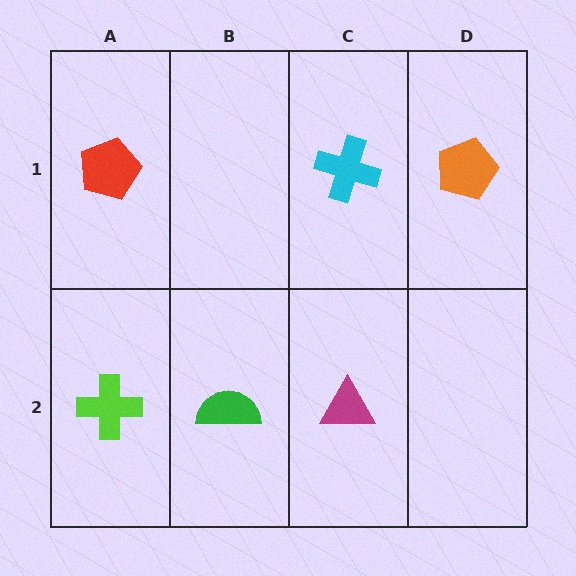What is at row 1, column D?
An orange pentagon.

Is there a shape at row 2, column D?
No, that cell is empty.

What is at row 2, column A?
A lime cross.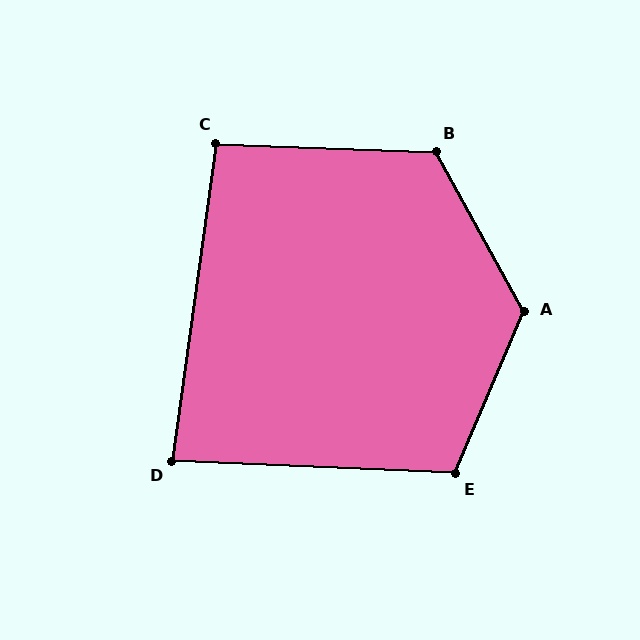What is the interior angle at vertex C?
Approximately 96 degrees (obtuse).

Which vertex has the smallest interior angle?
D, at approximately 85 degrees.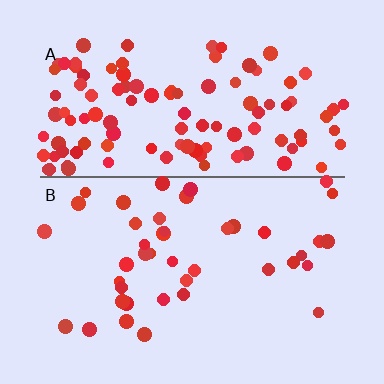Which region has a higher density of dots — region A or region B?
A (the top).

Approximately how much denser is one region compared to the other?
Approximately 2.6× — region A over region B.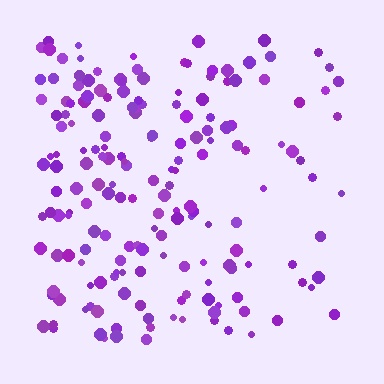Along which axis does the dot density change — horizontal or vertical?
Horizontal.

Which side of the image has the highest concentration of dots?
The left.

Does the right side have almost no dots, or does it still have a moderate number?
Still a moderate number, just noticeably fewer than the left.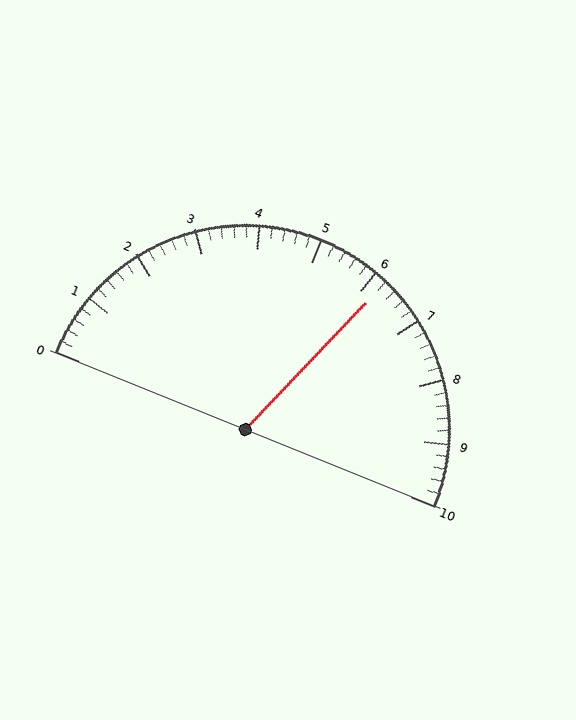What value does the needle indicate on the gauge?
The needle indicates approximately 6.2.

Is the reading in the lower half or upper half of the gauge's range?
The reading is in the upper half of the range (0 to 10).